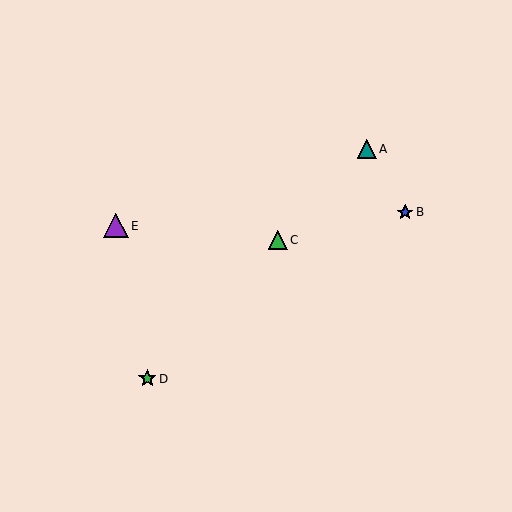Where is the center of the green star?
The center of the green star is at (147, 379).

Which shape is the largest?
The purple triangle (labeled E) is the largest.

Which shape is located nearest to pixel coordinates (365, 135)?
The teal triangle (labeled A) at (367, 149) is nearest to that location.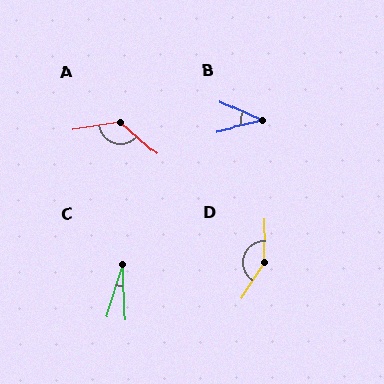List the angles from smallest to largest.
C (19°), B (37°), A (129°), D (149°).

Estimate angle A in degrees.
Approximately 129 degrees.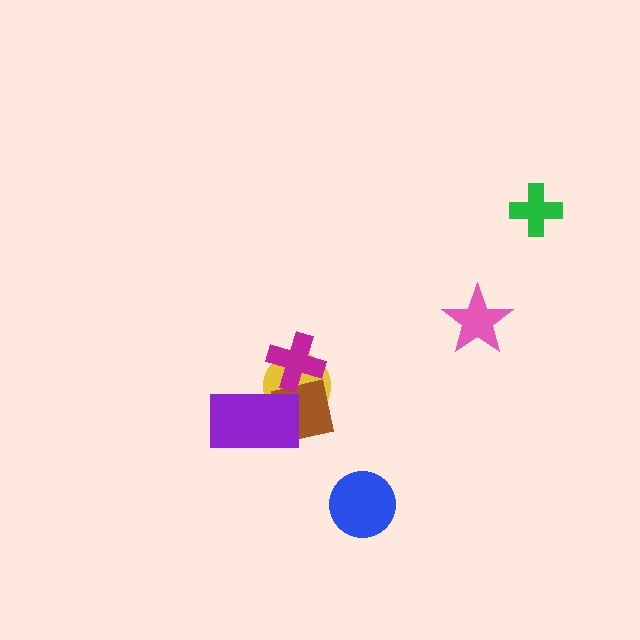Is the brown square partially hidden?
Yes, it is partially covered by another shape.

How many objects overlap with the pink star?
0 objects overlap with the pink star.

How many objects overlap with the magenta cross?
2 objects overlap with the magenta cross.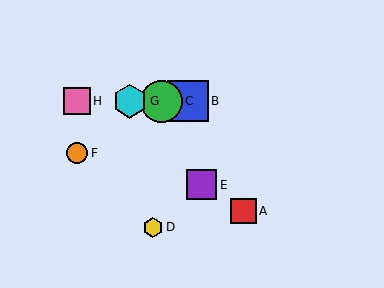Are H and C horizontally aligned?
Yes, both are at y≈101.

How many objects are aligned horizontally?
4 objects (B, C, G, H) are aligned horizontally.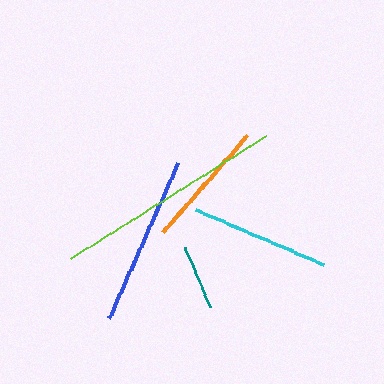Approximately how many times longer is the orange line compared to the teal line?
The orange line is approximately 2.0 times the length of the teal line.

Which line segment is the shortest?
The teal line is the shortest at approximately 65 pixels.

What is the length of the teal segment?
The teal segment is approximately 65 pixels long.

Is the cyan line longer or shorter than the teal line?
The cyan line is longer than the teal line.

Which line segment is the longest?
The lime line is the longest at approximately 230 pixels.